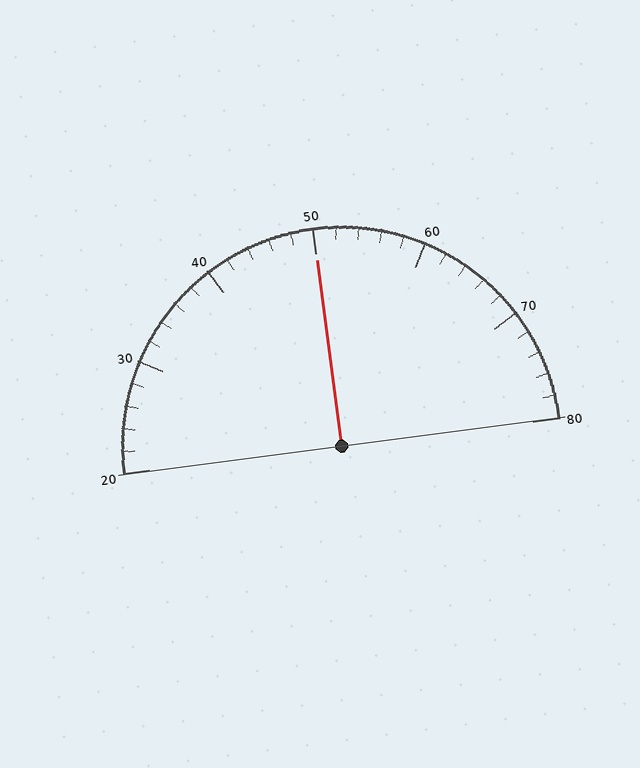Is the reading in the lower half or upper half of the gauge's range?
The reading is in the upper half of the range (20 to 80).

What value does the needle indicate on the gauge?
The needle indicates approximately 50.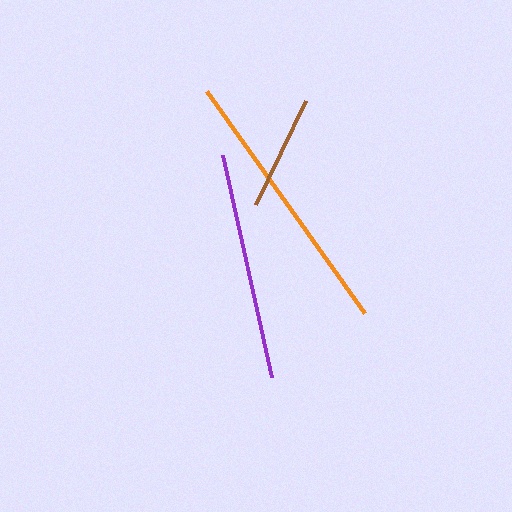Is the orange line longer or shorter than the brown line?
The orange line is longer than the brown line.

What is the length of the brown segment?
The brown segment is approximately 116 pixels long.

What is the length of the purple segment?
The purple segment is approximately 227 pixels long.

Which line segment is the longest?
The orange line is the longest at approximately 273 pixels.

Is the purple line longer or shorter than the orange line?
The orange line is longer than the purple line.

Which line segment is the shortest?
The brown line is the shortest at approximately 116 pixels.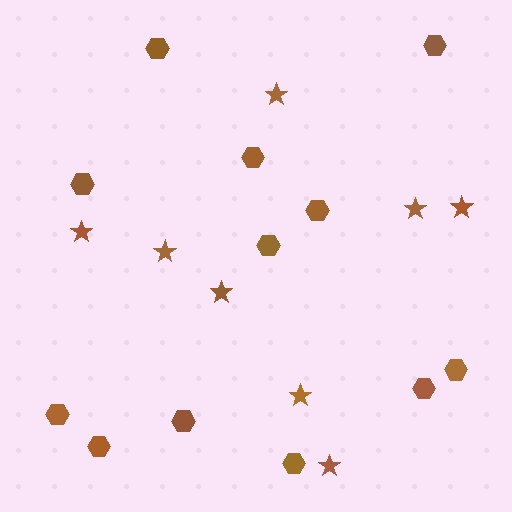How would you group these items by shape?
There are 2 groups: one group of hexagons (12) and one group of stars (8).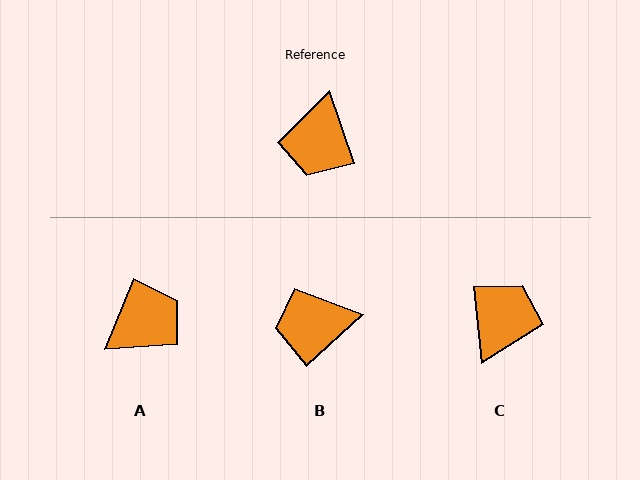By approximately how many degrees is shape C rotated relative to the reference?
Approximately 167 degrees counter-clockwise.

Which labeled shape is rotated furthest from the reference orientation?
C, about 167 degrees away.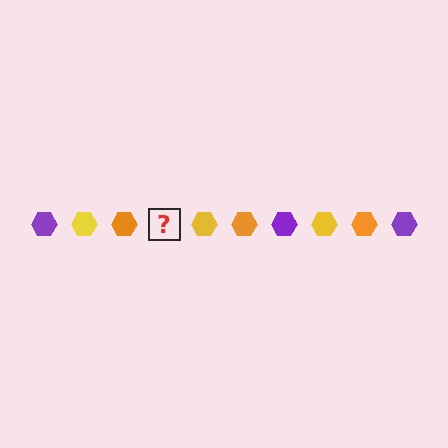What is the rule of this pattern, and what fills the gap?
The rule is that the pattern cycles through purple, yellow, orange hexagons. The gap should be filled with a purple hexagon.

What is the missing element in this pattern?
The missing element is a purple hexagon.